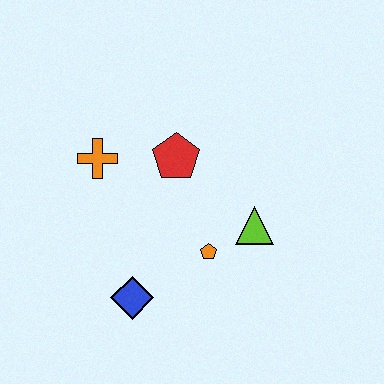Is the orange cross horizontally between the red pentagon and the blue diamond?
No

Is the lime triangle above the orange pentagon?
Yes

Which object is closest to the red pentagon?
The orange cross is closest to the red pentagon.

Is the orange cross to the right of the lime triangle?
No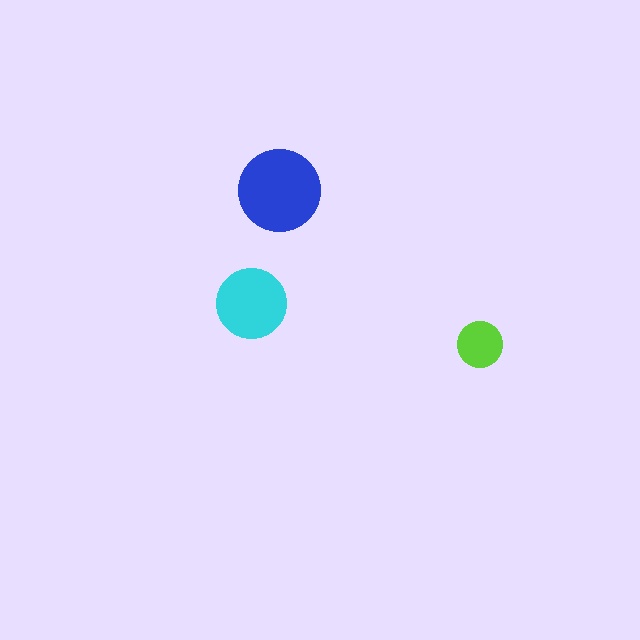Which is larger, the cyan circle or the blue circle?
The blue one.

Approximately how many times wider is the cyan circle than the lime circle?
About 1.5 times wider.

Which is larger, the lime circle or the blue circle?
The blue one.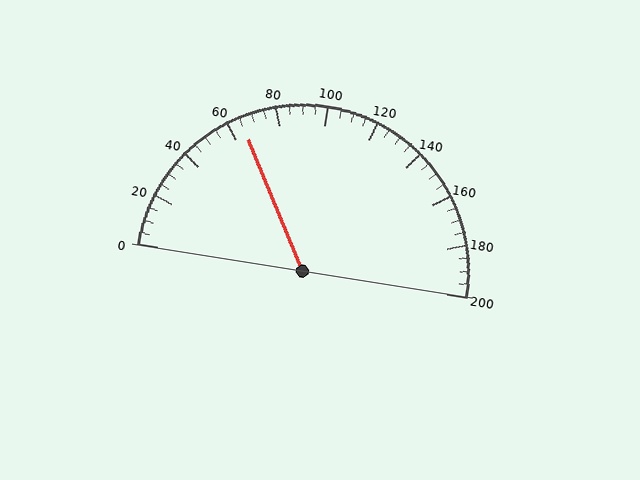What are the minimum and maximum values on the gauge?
The gauge ranges from 0 to 200.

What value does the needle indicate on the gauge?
The needle indicates approximately 65.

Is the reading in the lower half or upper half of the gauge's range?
The reading is in the lower half of the range (0 to 200).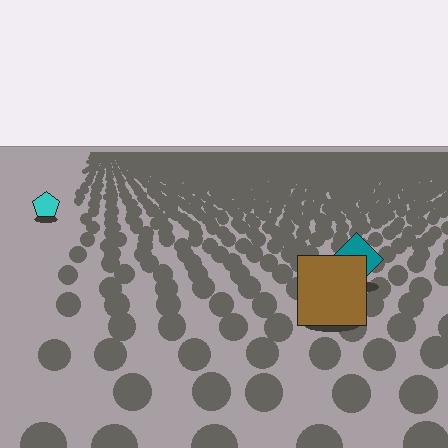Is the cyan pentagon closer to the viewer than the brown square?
No. The brown square is closer — you can tell from the texture gradient: the ground texture is coarser near it.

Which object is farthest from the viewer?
The cyan pentagon is farthest from the viewer. It appears smaller and the ground texture around it is denser.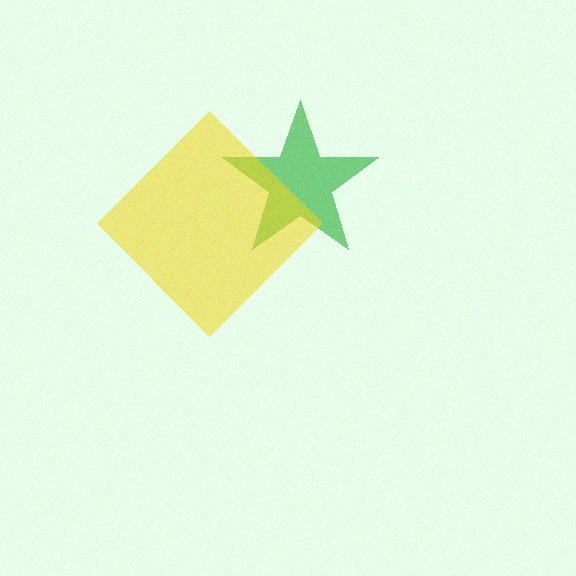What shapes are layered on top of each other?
The layered shapes are: a green star, a yellow diamond.